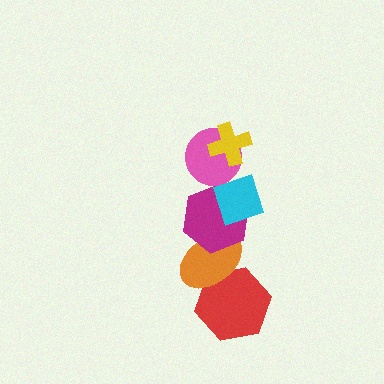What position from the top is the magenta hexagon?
The magenta hexagon is 4th from the top.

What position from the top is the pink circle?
The pink circle is 2nd from the top.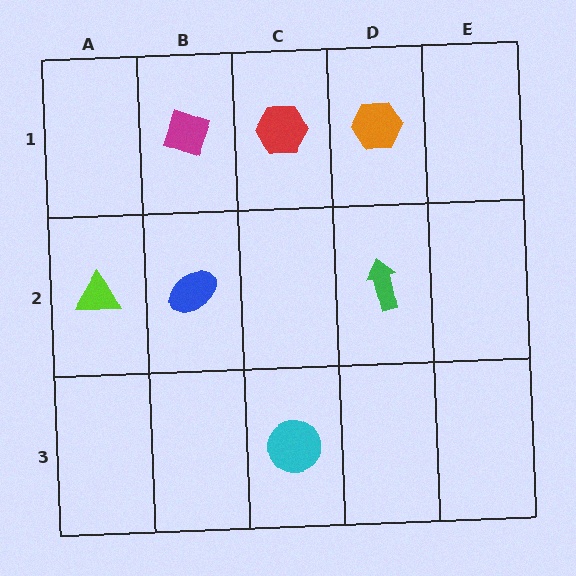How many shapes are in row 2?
3 shapes.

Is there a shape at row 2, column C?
No, that cell is empty.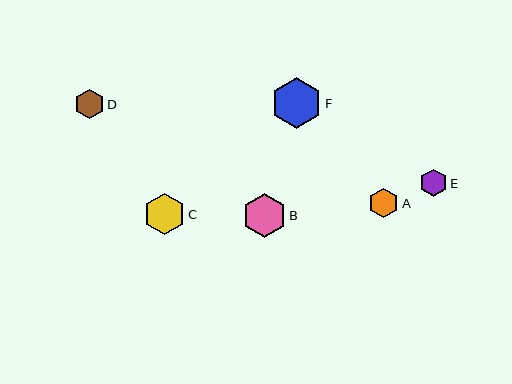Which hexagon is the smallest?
Hexagon E is the smallest with a size of approximately 27 pixels.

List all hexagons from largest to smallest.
From largest to smallest: F, B, C, D, A, E.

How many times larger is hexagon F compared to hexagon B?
Hexagon F is approximately 1.2 times the size of hexagon B.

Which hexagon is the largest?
Hexagon F is the largest with a size of approximately 51 pixels.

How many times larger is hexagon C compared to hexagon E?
Hexagon C is approximately 1.5 times the size of hexagon E.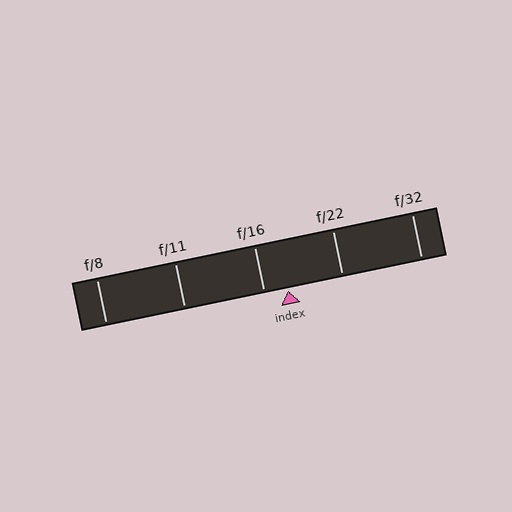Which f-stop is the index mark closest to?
The index mark is closest to f/16.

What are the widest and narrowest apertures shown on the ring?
The widest aperture shown is f/8 and the narrowest is f/32.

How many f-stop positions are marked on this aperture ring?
There are 5 f-stop positions marked.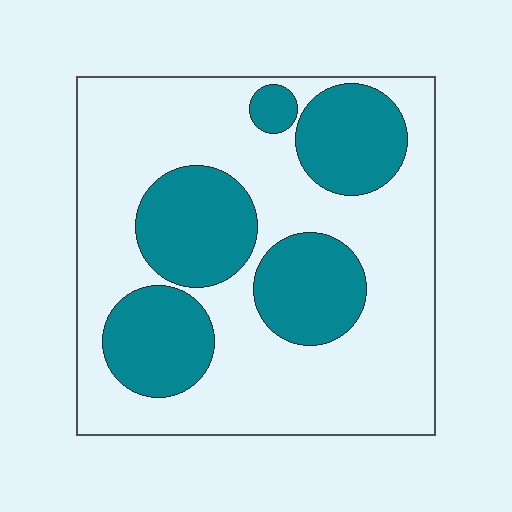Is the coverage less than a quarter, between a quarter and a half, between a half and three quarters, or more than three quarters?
Between a quarter and a half.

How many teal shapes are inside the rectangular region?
5.